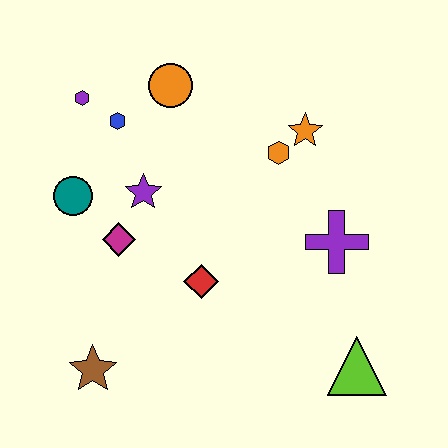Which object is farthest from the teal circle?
The lime triangle is farthest from the teal circle.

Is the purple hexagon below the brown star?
No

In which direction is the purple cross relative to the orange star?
The purple cross is below the orange star.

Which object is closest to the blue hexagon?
The purple hexagon is closest to the blue hexagon.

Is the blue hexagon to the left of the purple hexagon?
No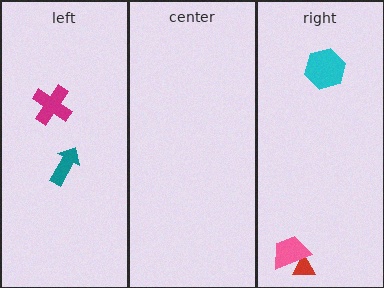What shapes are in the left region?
The teal arrow, the magenta cross.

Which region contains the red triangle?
The right region.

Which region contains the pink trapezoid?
The right region.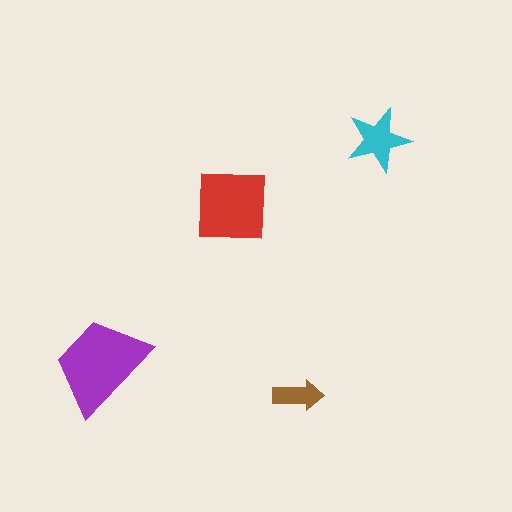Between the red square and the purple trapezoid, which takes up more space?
The purple trapezoid.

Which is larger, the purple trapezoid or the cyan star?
The purple trapezoid.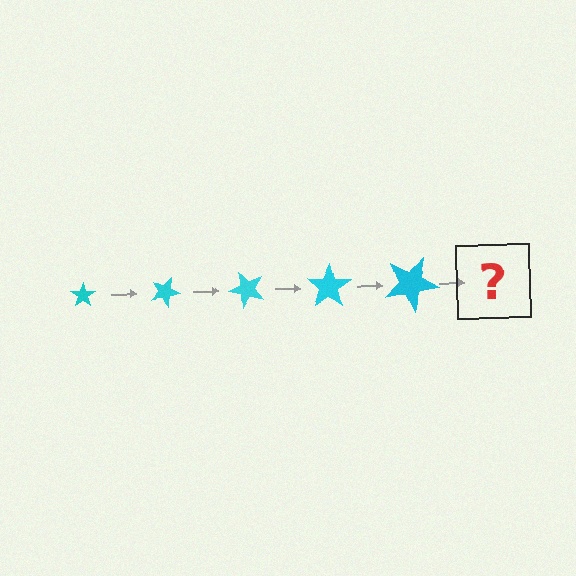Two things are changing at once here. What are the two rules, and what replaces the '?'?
The two rules are that the star grows larger each step and it rotates 25 degrees each step. The '?' should be a star, larger than the previous one and rotated 125 degrees from the start.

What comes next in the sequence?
The next element should be a star, larger than the previous one and rotated 125 degrees from the start.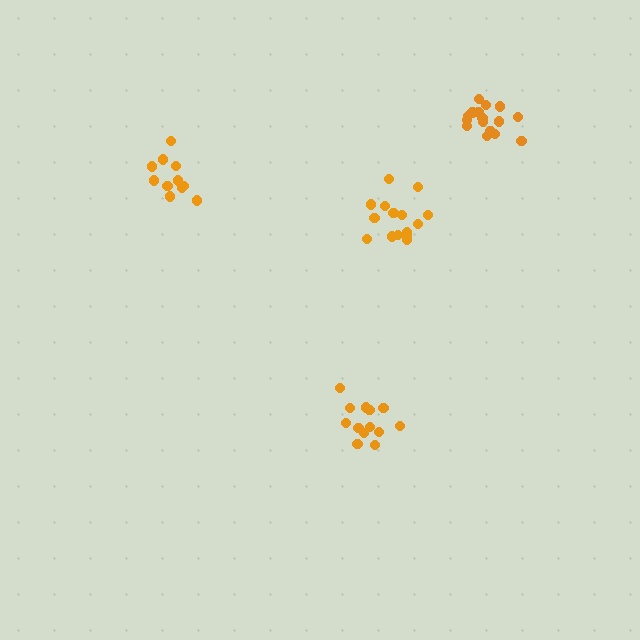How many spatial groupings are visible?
There are 4 spatial groupings.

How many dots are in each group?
Group 1: 13 dots, Group 2: 11 dots, Group 3: 16 dots, Group 4: 15 dots (55 total).